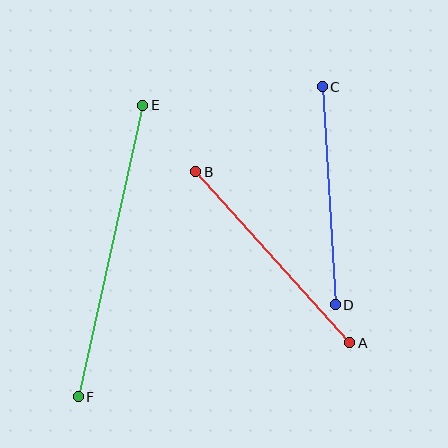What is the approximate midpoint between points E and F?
The midpoint is at approximately (110, 251) pixels.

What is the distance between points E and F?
The distance is approximately 299 pixels.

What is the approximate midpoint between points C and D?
The midpoint is at approximately (329, 196) pixels.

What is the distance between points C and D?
The distance is approximately 219 pixels.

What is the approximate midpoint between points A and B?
The midpoint is at approximately (273, 257) pixels.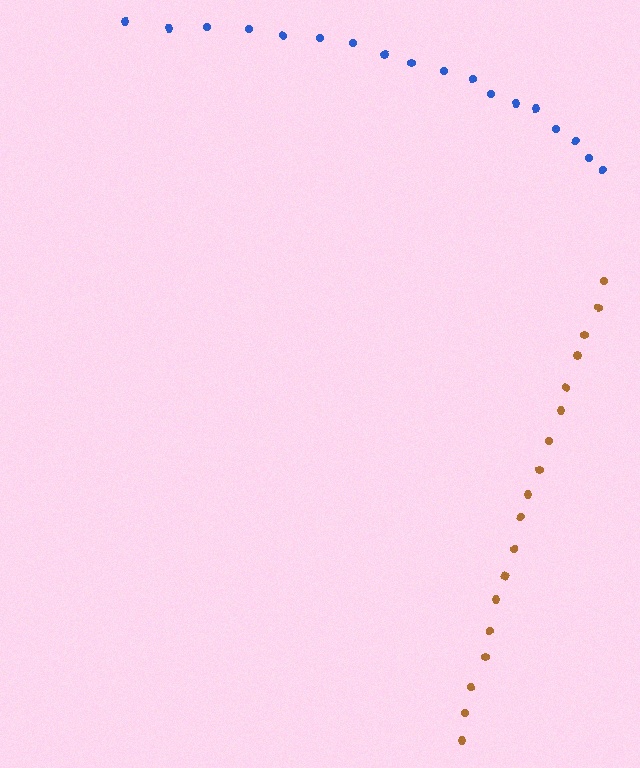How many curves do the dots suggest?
There are 2 distinct paths.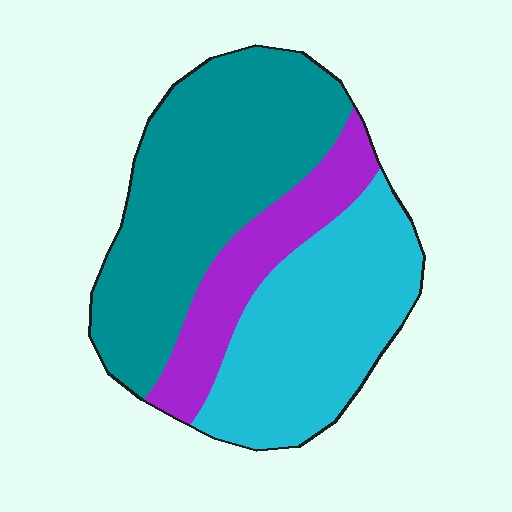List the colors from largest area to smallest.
From largest to smallest: teal, cyan, purple.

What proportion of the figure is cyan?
Cyan takes up between a third and a half of the figure.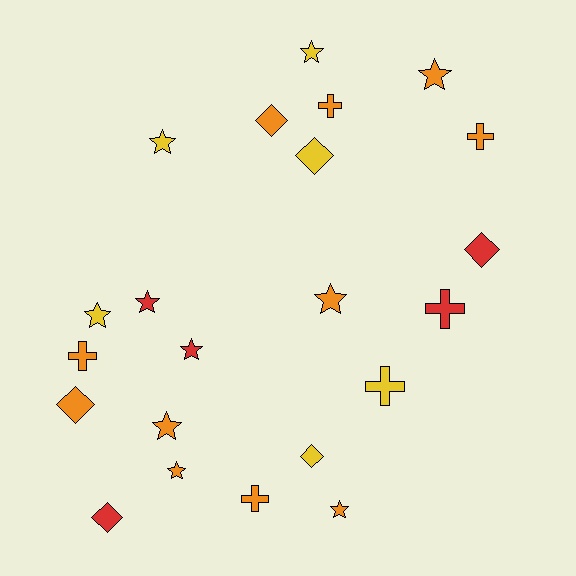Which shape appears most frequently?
Star, with 10 objects.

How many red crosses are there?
There is 1 red cross.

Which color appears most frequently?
Orange, with 11 objects.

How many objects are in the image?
There are 22 objects.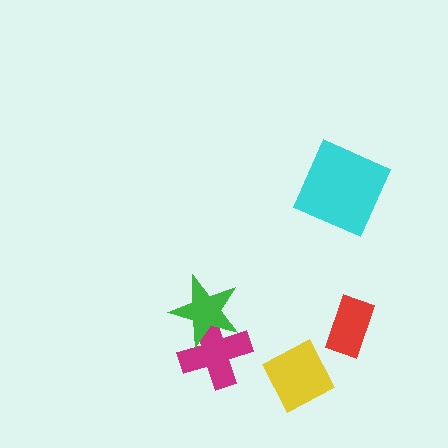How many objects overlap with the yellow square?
0 objects overlap with the yellow square.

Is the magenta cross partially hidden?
Yes, it is partially covered by another shape.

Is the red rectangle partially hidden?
No, no other shape covers it.